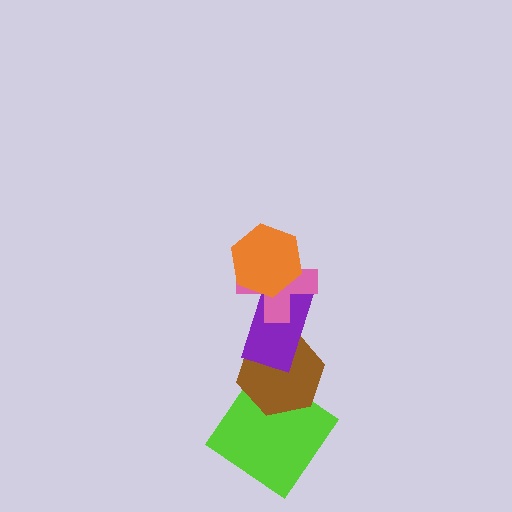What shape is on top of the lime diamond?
The brown hexagon is on top of the lime diamond.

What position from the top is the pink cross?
The pink cross is 2nd from the top.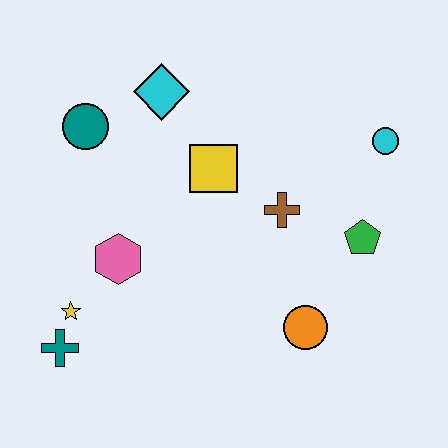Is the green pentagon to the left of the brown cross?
No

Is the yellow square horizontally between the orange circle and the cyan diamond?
Yes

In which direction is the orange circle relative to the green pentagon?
The orange circle is below the green pentagon.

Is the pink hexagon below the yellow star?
No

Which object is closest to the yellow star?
The teal cross is closest to the yellow star.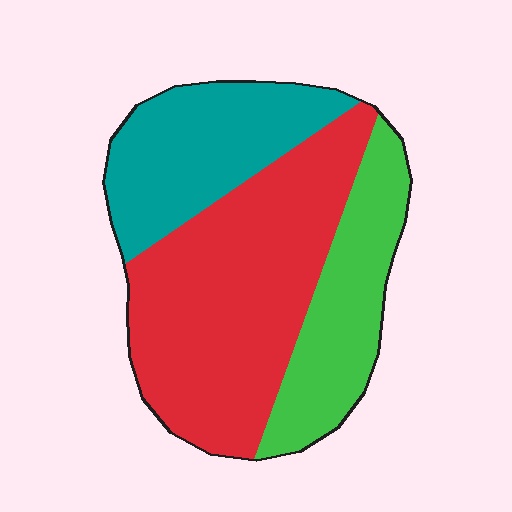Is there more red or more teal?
Red.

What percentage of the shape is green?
Green covers 24% of the shape.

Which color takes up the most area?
Red, at roughly 50%.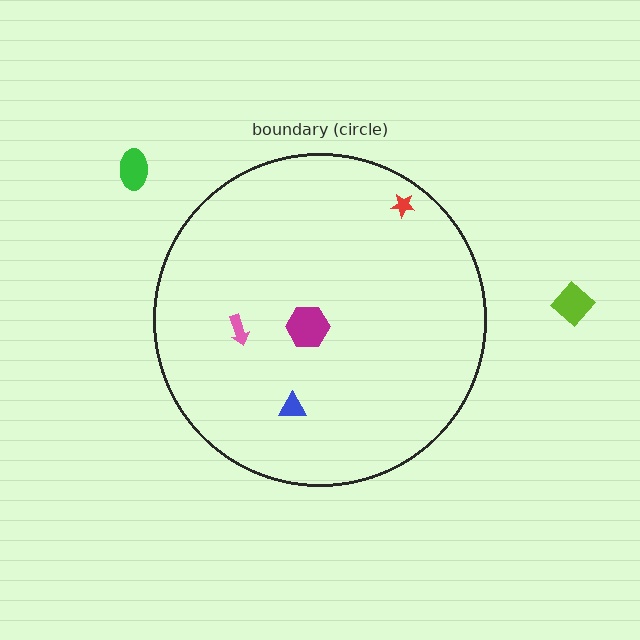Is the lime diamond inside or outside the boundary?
Outside.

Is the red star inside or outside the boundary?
Inside.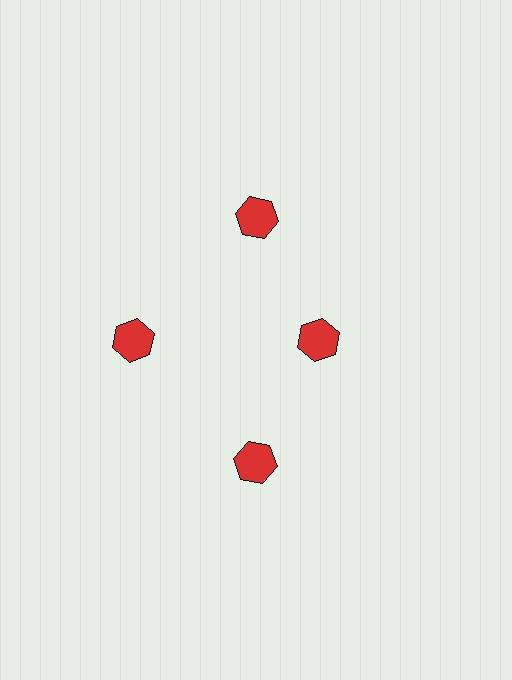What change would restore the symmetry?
The symmetry would be restored by moving it outward, back onto the ring so that all 4 hexagons sit at equal angles and equal distance from the center.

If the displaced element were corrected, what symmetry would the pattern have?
It would have 4-fold rotational symmetry — the pattern would map onto itself every 90 degrees.